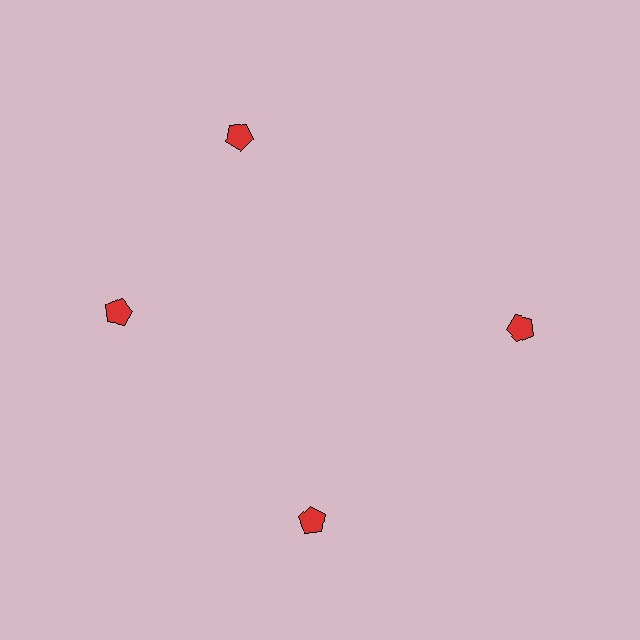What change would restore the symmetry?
The symmetry would be restored by rotating it back into even spacing with its neighbors so that all 4 pentagons sit at equal angles and equal distance from the center.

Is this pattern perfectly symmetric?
No. The 4 red pentagons are arranged in a ring, but one element near the 12 o'clock position is rotated out of alignment along the ring, breaking the 4-fold rotational symmetry.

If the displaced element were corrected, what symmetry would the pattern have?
It would have 4-fold rotational symmetry — the pattern would map onto itself every 90 degrees.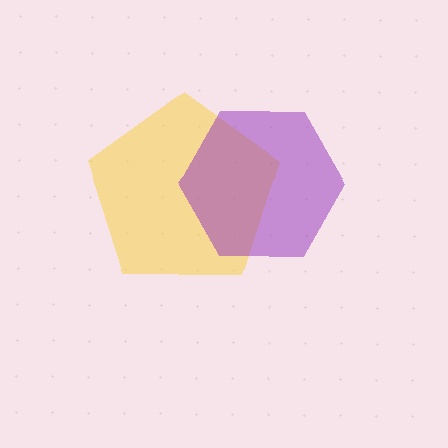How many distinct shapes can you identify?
There are 2 distinct shapes: a yellow pentagon, a purple hexagon.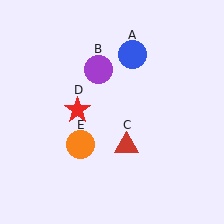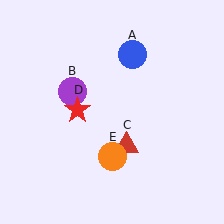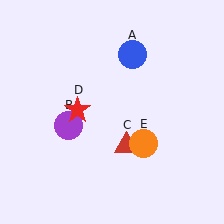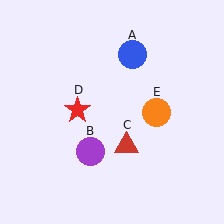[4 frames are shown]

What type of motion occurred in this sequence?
The purple circle (object B), orange circle (object E) rotated counterclockwise around the center of the scene.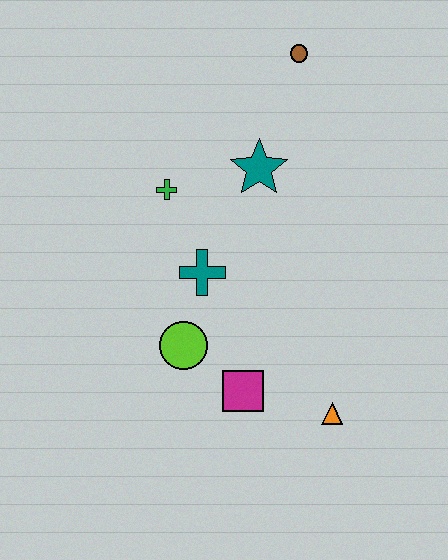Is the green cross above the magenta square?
Yes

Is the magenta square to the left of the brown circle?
Yes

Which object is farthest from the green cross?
The orange triangle is farthest from the green cross.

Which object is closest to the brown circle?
The teal star is closest to the brown circle.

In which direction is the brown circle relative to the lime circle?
The brown circle is above the lime circle.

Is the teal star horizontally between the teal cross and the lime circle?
No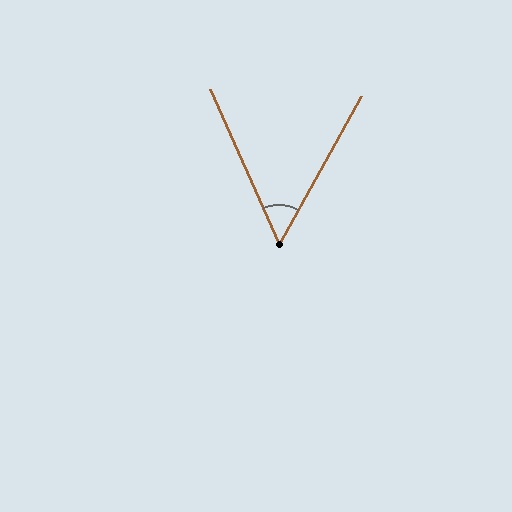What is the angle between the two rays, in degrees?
Approximately 53 degrees.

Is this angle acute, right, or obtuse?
It is acute.